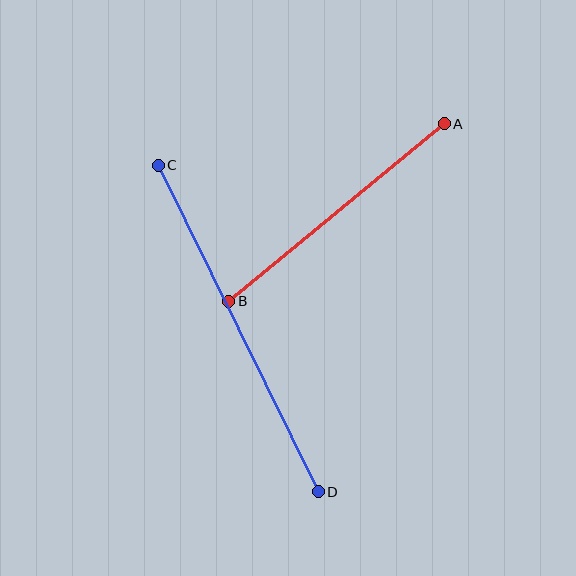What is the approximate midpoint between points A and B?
The midpoint is at approximately (336, 212) pixels.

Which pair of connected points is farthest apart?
Points C and D are farthest apart.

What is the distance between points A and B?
The distance is approximately 279 pixels.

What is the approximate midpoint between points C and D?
The midpoint is at approximately (238, 328) pixels.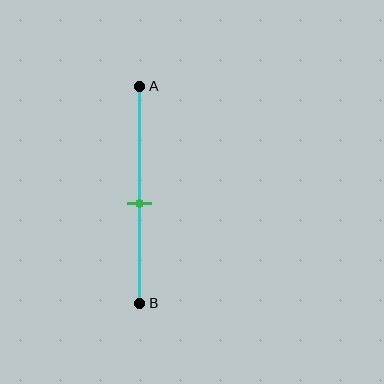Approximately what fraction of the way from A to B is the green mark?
The green mark is approximately 55% of the way from A to B.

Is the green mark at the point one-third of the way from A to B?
No, the mark is at about 55% from A, not at the 33% one-third point.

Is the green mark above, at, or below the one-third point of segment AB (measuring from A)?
The green mark is below the one-third point of segment AB.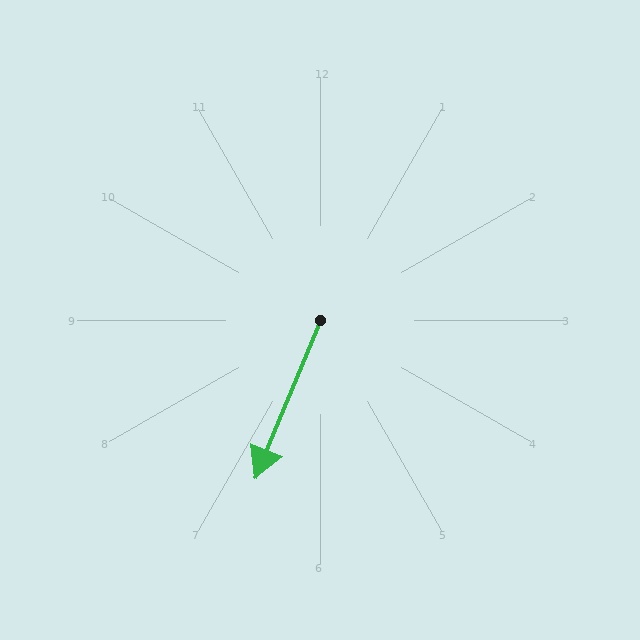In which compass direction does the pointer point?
South.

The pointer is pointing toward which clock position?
Roughly 7 o'clock.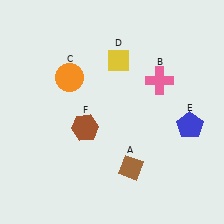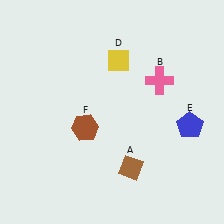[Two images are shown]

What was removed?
The orange circle (C) was removed in Image 2.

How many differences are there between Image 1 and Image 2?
There is 1 difference between the two images.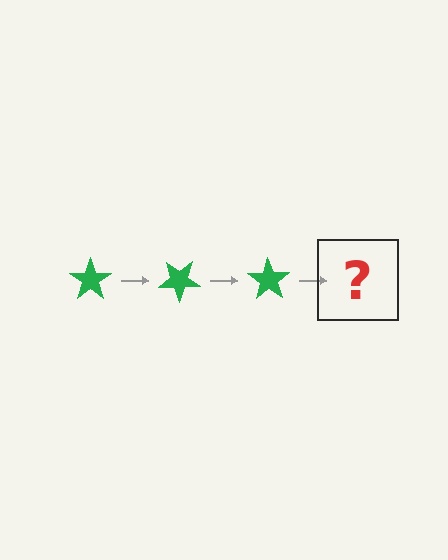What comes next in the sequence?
The next element should be a green star rotated 105 degrees.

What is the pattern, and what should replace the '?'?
The pattern is that the star rotates 35 degrees each step. The '?' should be a green star rotated 105 degrees.